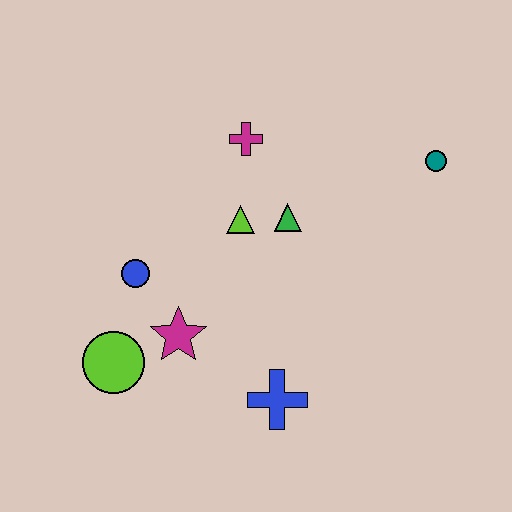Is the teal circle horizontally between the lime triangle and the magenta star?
No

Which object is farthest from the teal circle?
The lime circle is farthest from the teal circle.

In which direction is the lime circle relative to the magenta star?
The lime circle is to the left of the magenta star.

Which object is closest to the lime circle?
The magenta star is closest to the lime circle.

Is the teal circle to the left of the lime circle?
No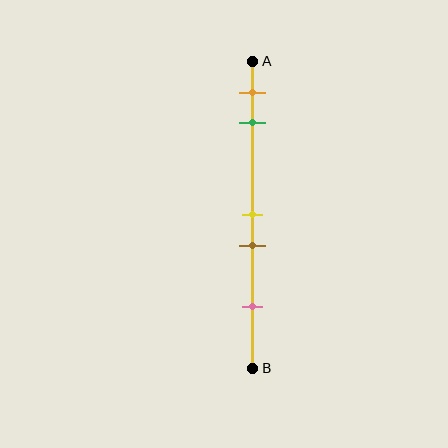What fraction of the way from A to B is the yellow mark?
The yellow mark is approximately 50% (0.5) of the way from A to B.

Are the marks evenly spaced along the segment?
No, the marks are not evenly spaced.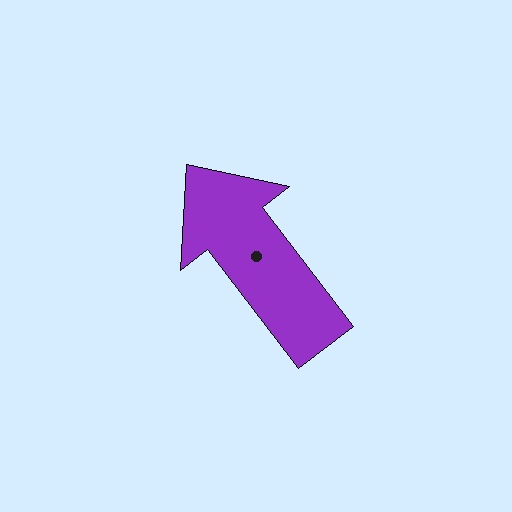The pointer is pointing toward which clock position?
Roughly 11 o'clock.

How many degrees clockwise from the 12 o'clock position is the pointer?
Approximately 323 degrees.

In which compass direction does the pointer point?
Northwest.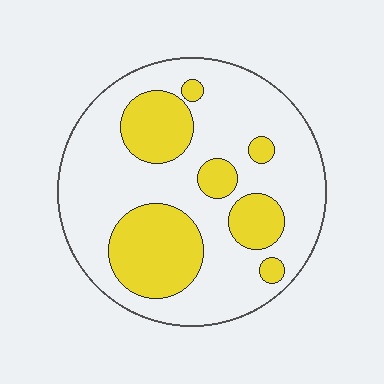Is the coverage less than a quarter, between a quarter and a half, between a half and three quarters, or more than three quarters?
Between a quarter and a half.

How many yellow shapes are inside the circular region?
7.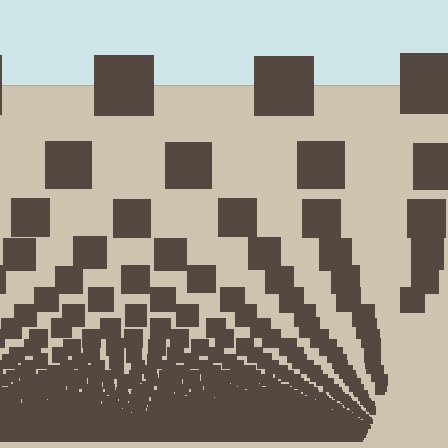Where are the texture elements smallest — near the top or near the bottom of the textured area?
Near the bottom.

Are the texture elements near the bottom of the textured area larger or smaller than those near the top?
Smaller. The gradient is inverted — elements near the bottom are smaller and denser.